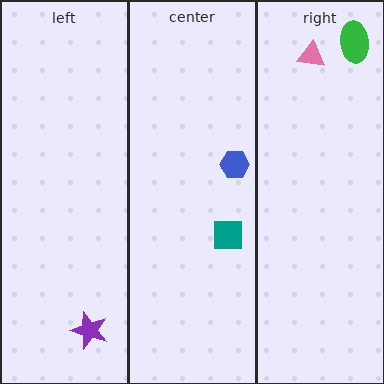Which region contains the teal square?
The center region.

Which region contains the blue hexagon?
The center region.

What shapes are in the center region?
The blue hexagon, the teal square.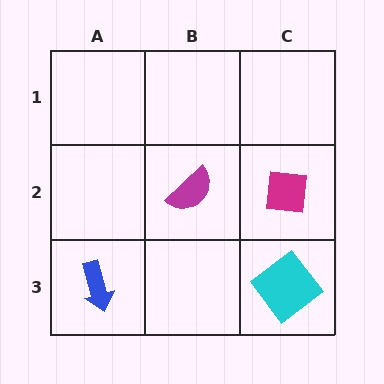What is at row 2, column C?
A magenta square.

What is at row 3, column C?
A cyan diamond.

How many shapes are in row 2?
2 shapes.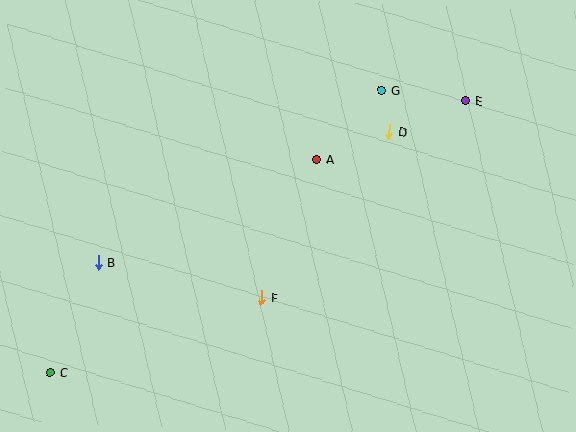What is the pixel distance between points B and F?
The distance between B and F is 167 pixels.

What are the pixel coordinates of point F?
Point F is at (261, 298).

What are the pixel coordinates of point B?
Point B is at (98, 262).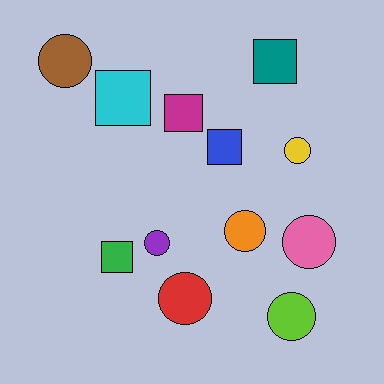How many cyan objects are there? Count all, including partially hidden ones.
There is 1 cyan object.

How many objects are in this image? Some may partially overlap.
There are 12 objects.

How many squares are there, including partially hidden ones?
There are 5 squares.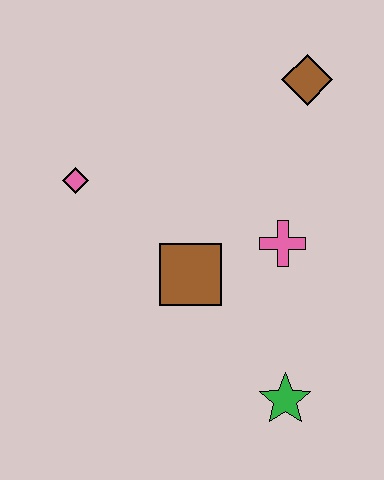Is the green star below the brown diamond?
Yes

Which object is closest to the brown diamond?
The pink cross is closest to the brown diamond.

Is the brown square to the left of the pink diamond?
No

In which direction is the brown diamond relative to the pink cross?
The brown diamond is above the pink cross.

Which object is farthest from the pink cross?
The pink diamond is farthest from the pink cross.